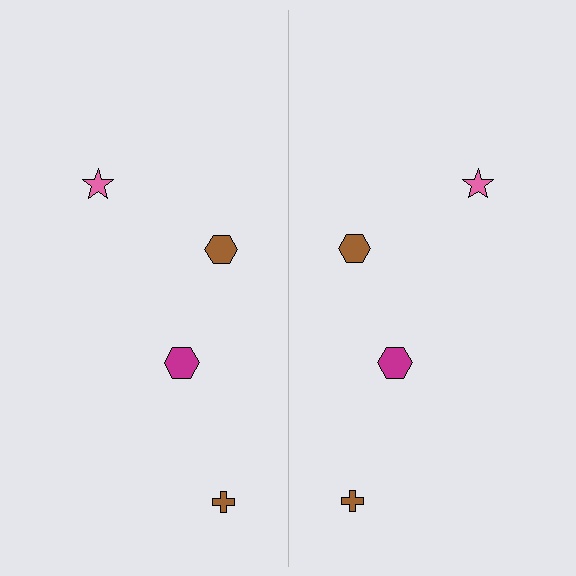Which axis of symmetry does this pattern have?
The pattern has a vertical axis of symmetry running through the center of the image.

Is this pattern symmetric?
Yes, this pattern has bilateral (reflection) symmetry.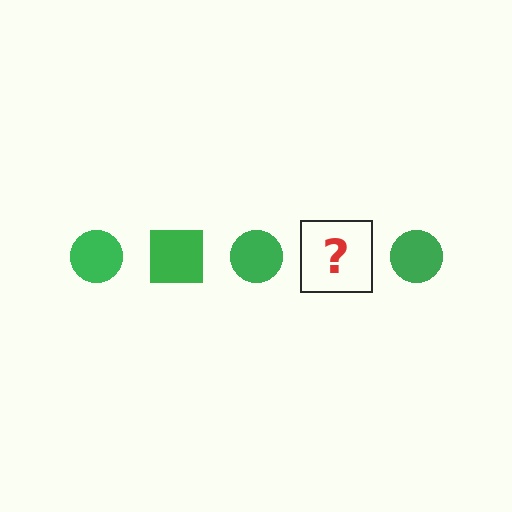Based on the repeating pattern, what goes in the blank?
The blank should be a green square.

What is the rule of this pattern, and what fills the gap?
The rule is that the pattern cycles through circle, square shapes in green. The gap should be filled with a green square.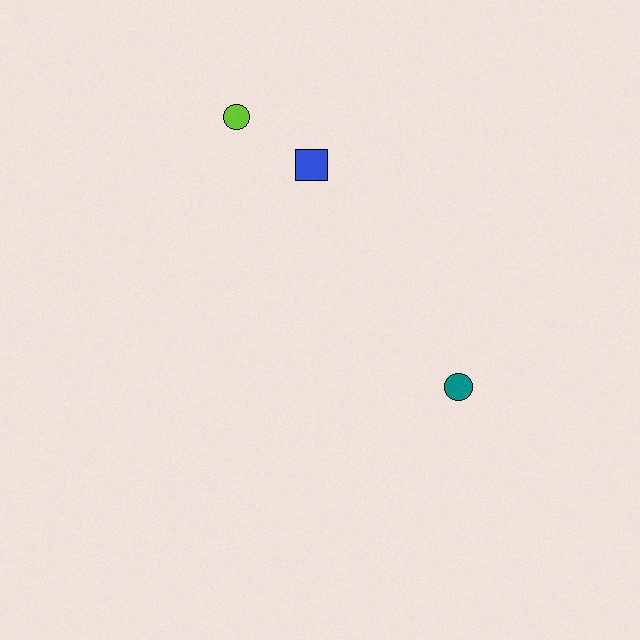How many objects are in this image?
There are 3 objects.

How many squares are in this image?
There is 1 square.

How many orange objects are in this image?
There are no orange objects.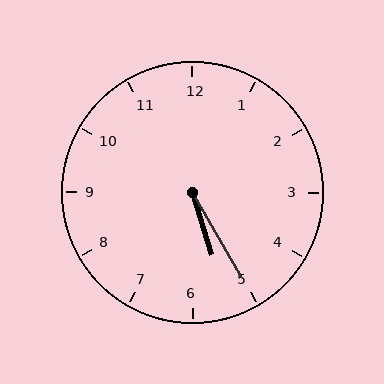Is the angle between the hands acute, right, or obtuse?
It is acute.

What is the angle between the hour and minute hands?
Approximately 12 degrees.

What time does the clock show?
5:25.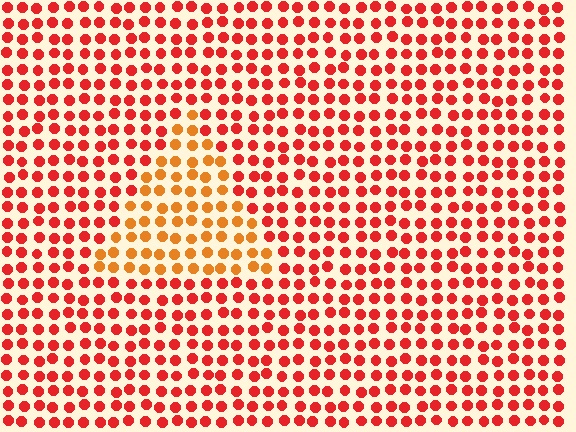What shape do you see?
I see a triangle.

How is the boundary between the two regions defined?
The boundary is defined purely by a slight shift in hue (about 31 degrees). Spacing, size, and orientation are identical on both sides.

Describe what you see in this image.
The image is filled with small red elements in a uniform arrangement. A triangle-shaped region is visible where the elements are tinted to a slightly different hue, forming a subtle color boundary.